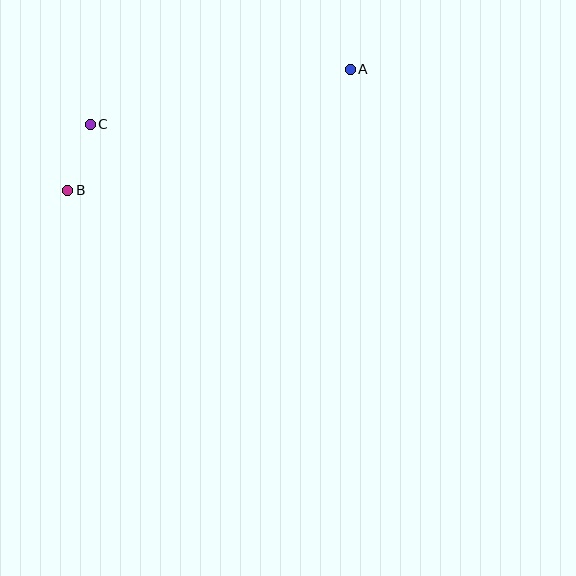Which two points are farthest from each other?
Points A and B are farthest from each other.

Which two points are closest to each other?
Points B and C are closest to each other.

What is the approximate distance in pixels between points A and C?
The distance between A and C is approximately 266 pixels.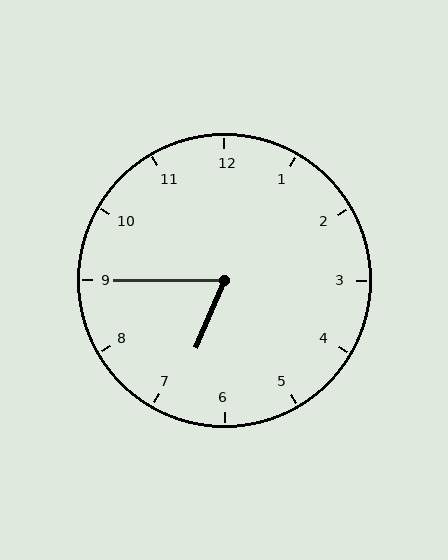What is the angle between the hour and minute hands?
Approximately 68 degrees.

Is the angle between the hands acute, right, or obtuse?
It is acute.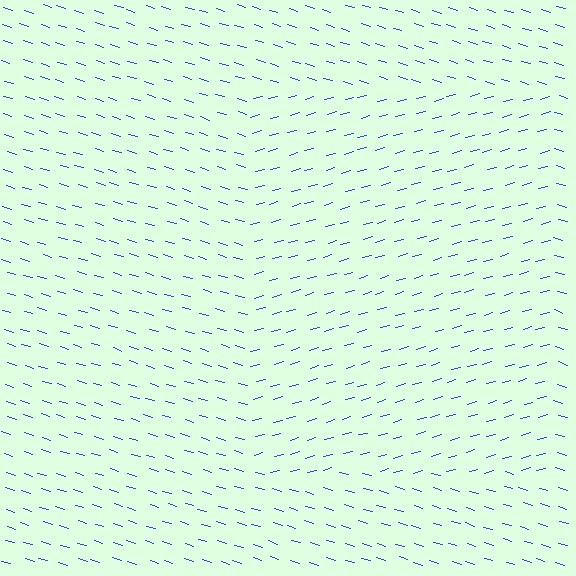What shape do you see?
I see a rectangle.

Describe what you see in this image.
The image is filled with small blue line segments. A rectangle region in the image has lines oriented differently from the surrounding lines, creating a visible texture boundary.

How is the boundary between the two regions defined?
The boundary is defined purely by a change in line orientation (approximately 32 degrees difference). All lines are the same color and thickness.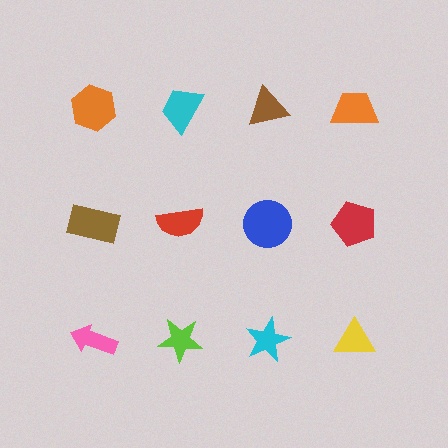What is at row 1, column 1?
An orange hexagon.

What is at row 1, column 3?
A brown triangle.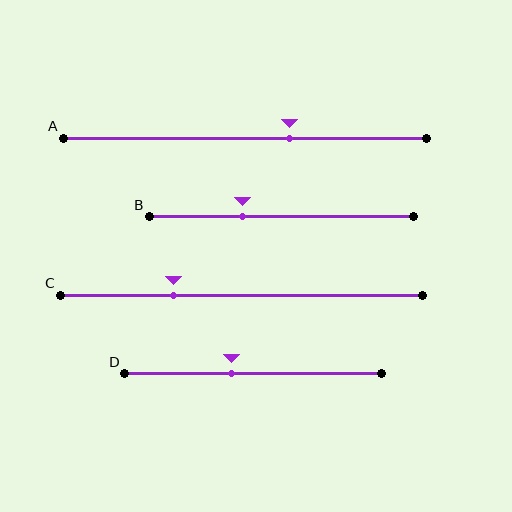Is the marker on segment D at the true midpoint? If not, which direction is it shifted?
No, the marker on segment D is shifted to the left by about 8% of the segment length.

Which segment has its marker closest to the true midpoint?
Segment D has its marker closest to the true midpoint.